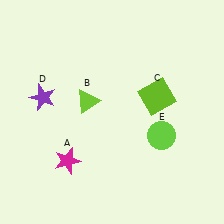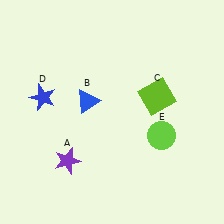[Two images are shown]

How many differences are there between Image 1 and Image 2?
There are 3 differences between the two images.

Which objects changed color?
A changed from magenta to purple. B changed from lime to blue. D changed from purple to blue.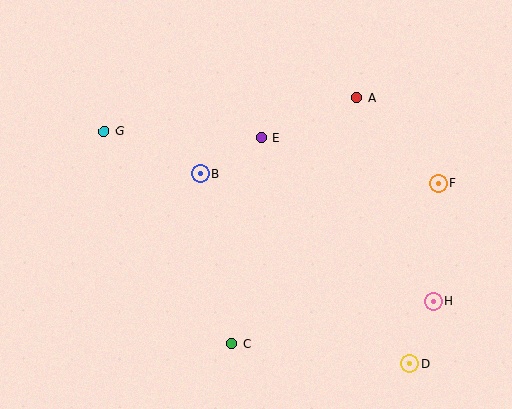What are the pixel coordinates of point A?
Point A is at (357, 98).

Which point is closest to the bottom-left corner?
Point C is closest to the bottom-left corner.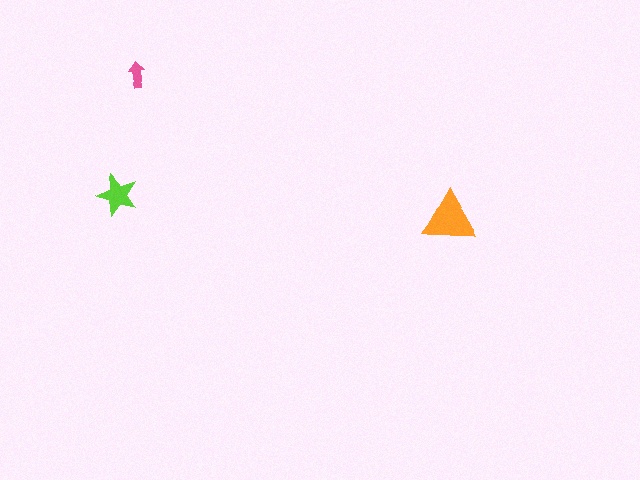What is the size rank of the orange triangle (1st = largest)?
1st.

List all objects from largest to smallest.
The orange triangle, the lime star, the pink arrow.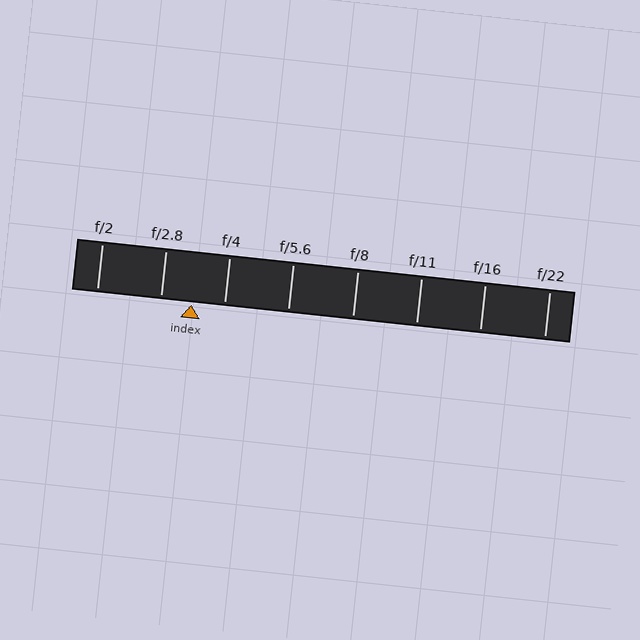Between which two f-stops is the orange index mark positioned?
The index mark is between f/2.8 and f/4.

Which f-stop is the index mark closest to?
The index mark is closest to f/2.8.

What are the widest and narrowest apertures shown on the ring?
The widest aperture shown is f/2 and the narrowest is f/22.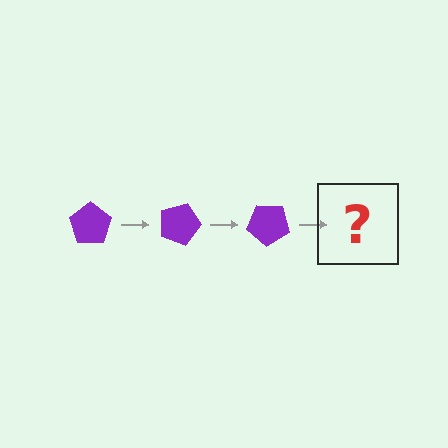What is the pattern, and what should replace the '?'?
The pattern is that the pentagon rotates 20 degrees each step. The '?' should be a purple pentagon rotated 60 degrees.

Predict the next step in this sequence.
The next step is a purple pentagon rotated 60 degrees.